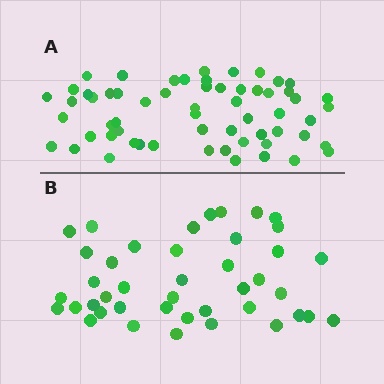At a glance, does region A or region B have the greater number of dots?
Region A (the top region) has more dots.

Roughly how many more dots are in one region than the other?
Region A has approximately 20 more dots than region B.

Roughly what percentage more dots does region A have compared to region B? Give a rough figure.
About 45% more.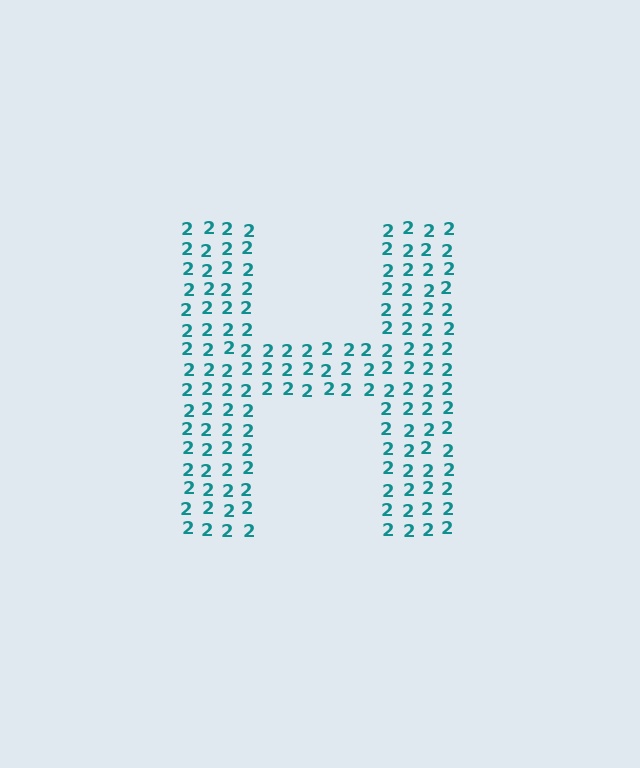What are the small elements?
The small elements are digit 2's.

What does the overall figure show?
The overall figure shows the letter H.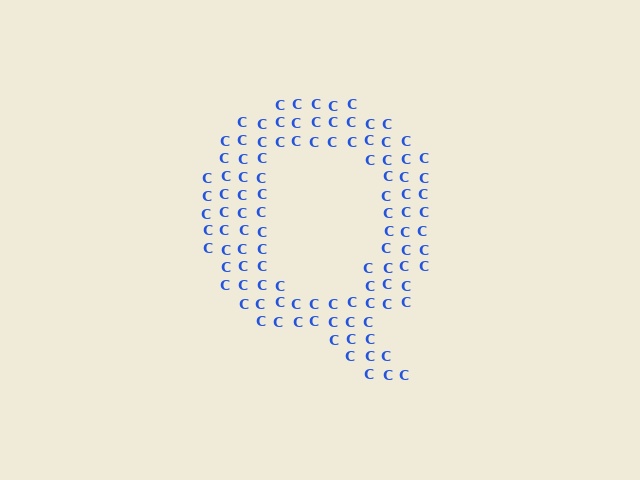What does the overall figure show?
The overall figure shows the letter Q.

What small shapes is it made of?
It is made of small letter C's.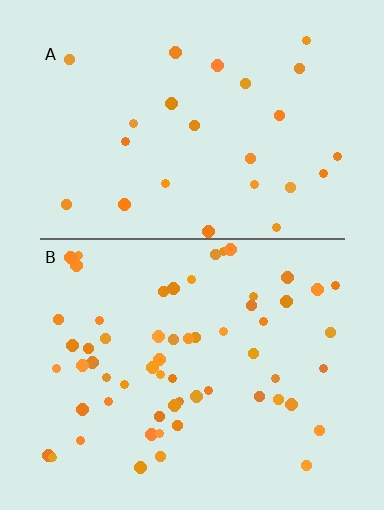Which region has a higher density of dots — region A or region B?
B (the bottom).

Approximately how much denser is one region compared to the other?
Approximately 2.4× — region B over region A.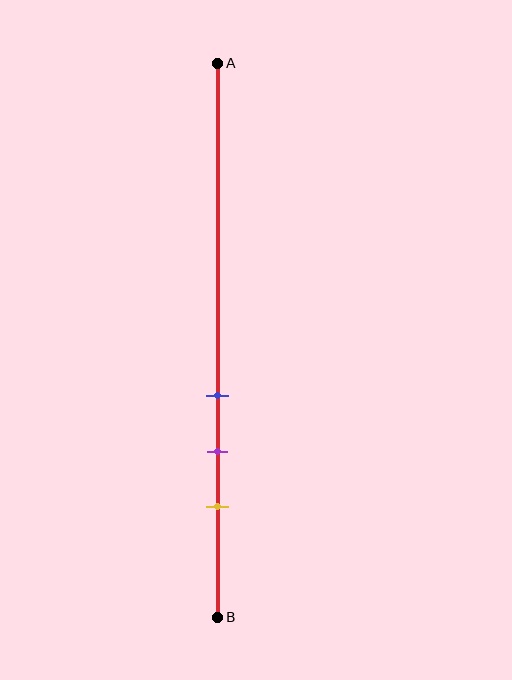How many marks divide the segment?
There are 3 marks dividing the segment.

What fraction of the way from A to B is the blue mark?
The blue mark is approximately 60% (0.6) of the way from A to B.